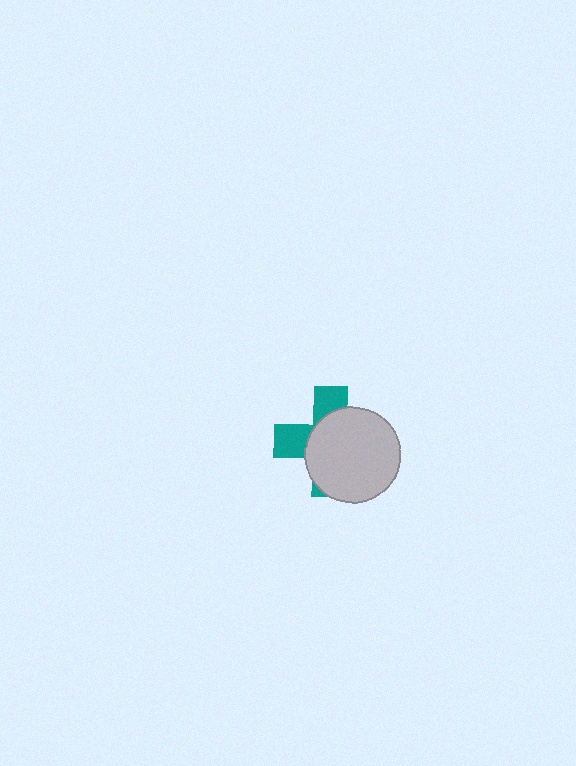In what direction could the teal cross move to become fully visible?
The teal cross could move toward the upper-left. That would shift it out from behind the light gray circle entirely.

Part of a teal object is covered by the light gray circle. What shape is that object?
It is a cross.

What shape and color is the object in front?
The object in front is a light gray circle.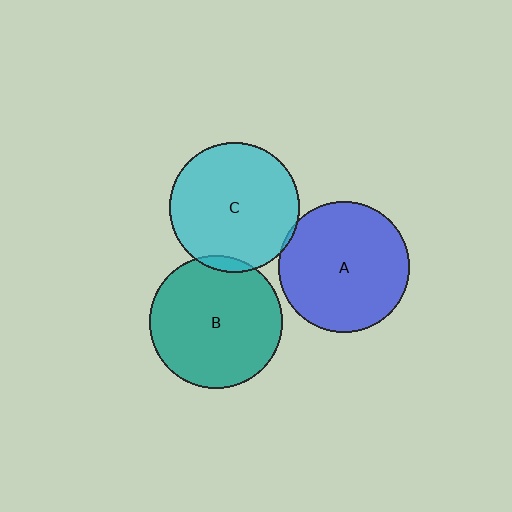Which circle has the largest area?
Circle B (teal).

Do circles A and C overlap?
Yes.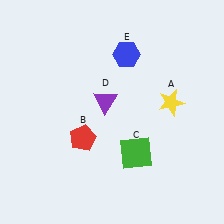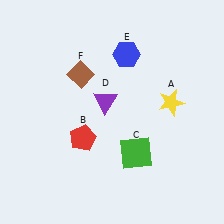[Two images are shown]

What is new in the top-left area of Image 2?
A brown diamond (F) was added in the top-left area of Image 2.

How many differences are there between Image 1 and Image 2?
There is 1 difference between the two images.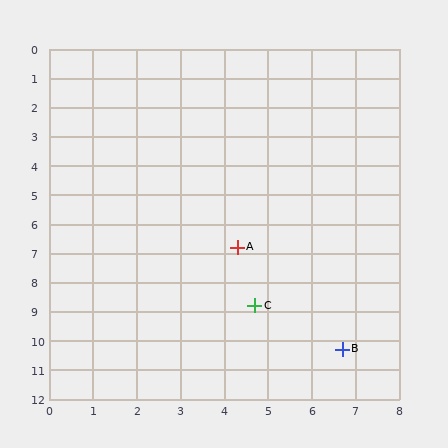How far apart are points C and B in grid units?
Points C and B are about 2.5 grid units apart.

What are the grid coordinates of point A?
Point A is at approximately (4.3, 6.8).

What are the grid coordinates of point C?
Point C is at approximately (4.7, 8.8).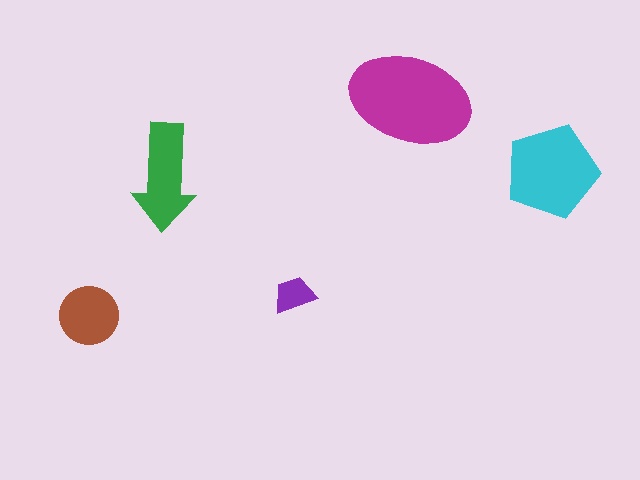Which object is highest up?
The magenta ellipse is topmost.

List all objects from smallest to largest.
The purple trapezoid, the brown circle, the green arrow, the cyan pentagon, the magenta ellipse.